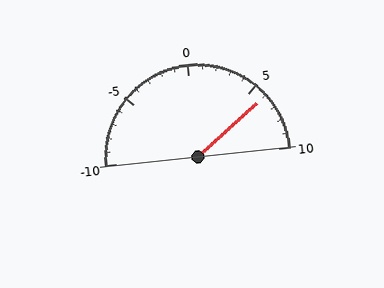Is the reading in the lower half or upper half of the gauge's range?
The reading is in the upper half of the range (-10 to 10).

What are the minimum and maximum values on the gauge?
The gauge ranges from -10 to 10.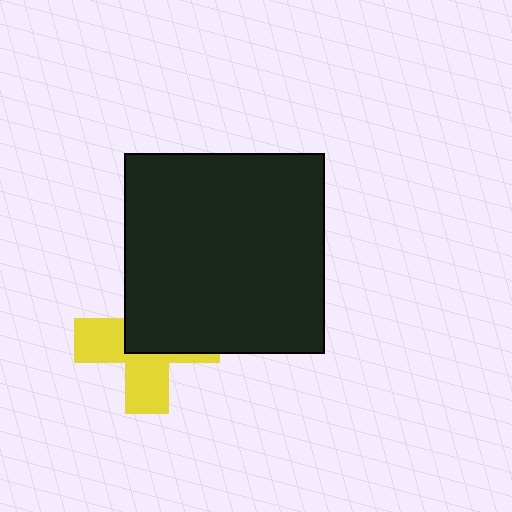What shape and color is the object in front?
The object in front is a black square.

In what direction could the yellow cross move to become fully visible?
The yellow cross could move toward the lower-left. That would shift it out from behind the black square entirely.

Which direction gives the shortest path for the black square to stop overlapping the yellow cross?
Moving toward the upper-right gives the shortest separation.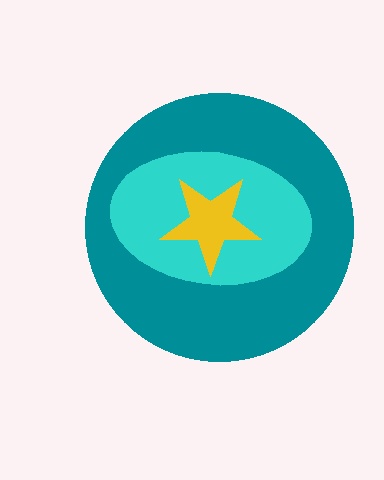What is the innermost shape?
The yellow star.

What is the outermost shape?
The teal circle.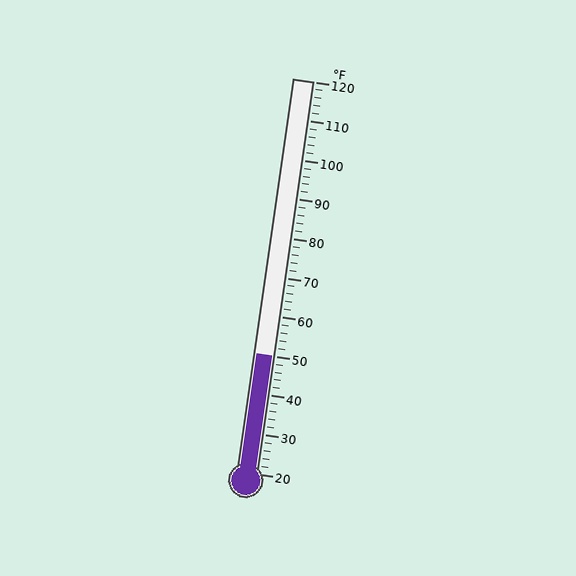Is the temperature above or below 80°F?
The temperature is below 80°F.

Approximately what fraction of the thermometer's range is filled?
The thermometer is filled to approximately 30% of its range.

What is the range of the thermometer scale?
The thermometer scale ranges from 20°F to 120°F.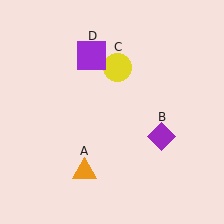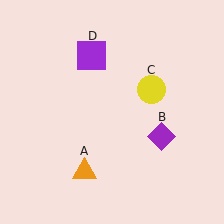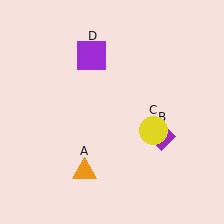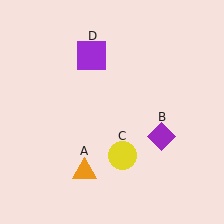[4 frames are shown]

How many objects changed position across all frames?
1 object changed position: yellow circle (object C).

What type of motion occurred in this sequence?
The yellow circle (object C) rotated clockwise around the center of the scene.